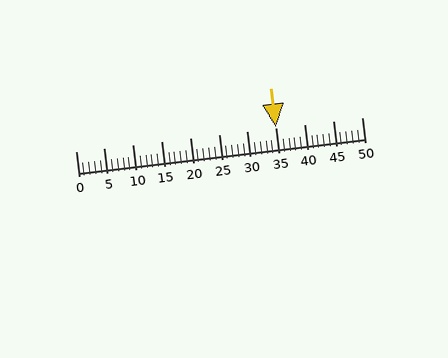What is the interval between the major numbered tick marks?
The major tick marks are spaced 5 units apart.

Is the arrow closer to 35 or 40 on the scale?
The arrow is closer to 35.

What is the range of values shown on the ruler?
The ruler shows values from 0 to 50.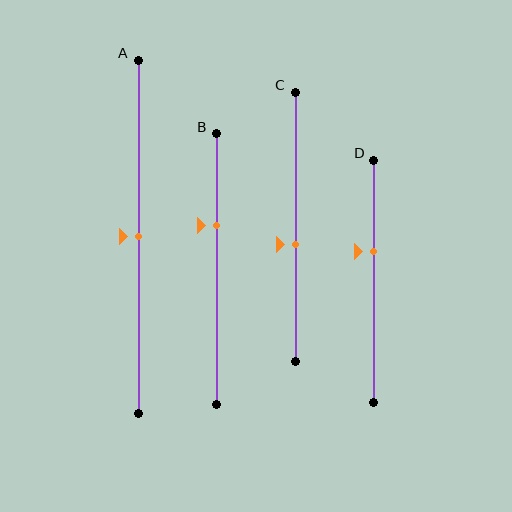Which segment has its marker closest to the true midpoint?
Segment A has its marker closest to the true midpoint.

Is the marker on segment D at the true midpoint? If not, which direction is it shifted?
No, the marker on segment D is shifted upward by about 12% of the segment length.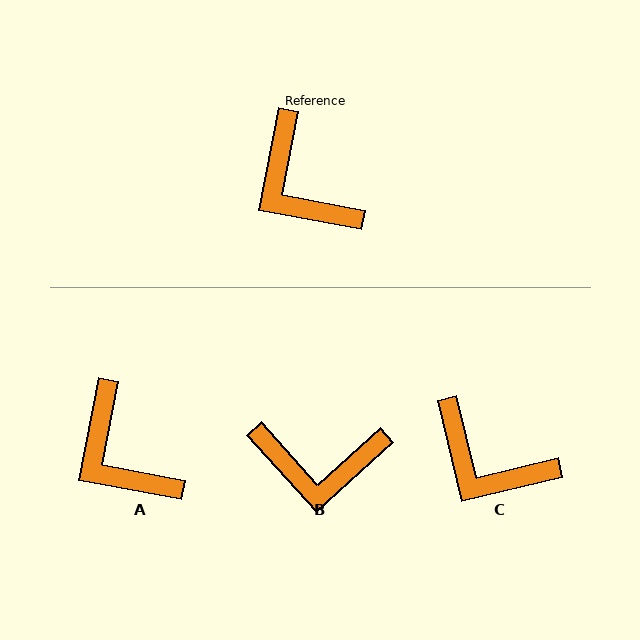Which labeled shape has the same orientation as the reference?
A.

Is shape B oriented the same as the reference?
No, it is off by about 53 degrees.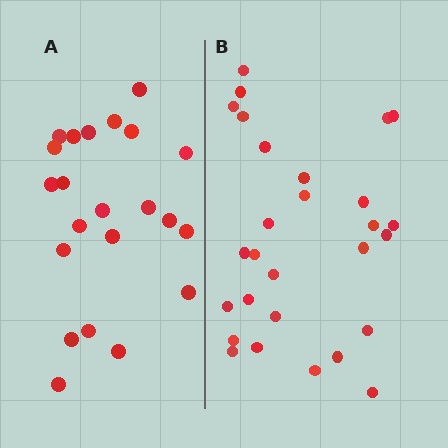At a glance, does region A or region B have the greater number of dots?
Region B (the right region) has more dots.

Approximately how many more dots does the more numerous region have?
Region B has about 6 more dots than region A.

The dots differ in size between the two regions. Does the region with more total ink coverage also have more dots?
No. Region A has more total ink coverage because its dots are larger, but region B actually contains more individual dots. Total area can be misleading — the number of items is what matters here.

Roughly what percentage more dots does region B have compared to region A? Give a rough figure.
About 25% more.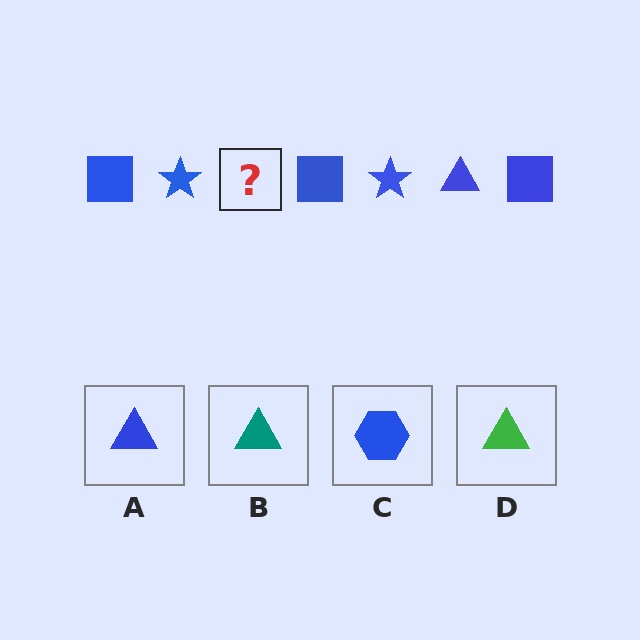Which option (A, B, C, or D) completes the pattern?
A.